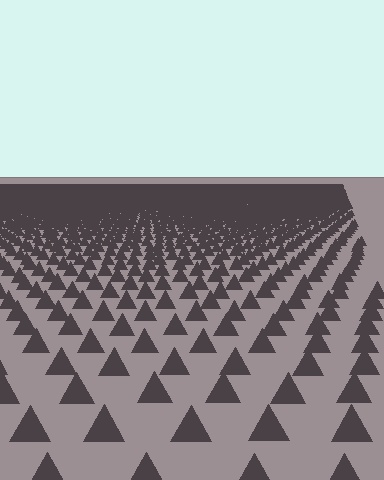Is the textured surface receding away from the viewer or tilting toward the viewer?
The surface is receding away from the viewer. Texture elements get smaller and denser toward the top.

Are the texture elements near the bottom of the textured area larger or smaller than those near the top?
Larger. Near the bottom, elements are closer to the viewer and appear at a bigger on-screen size.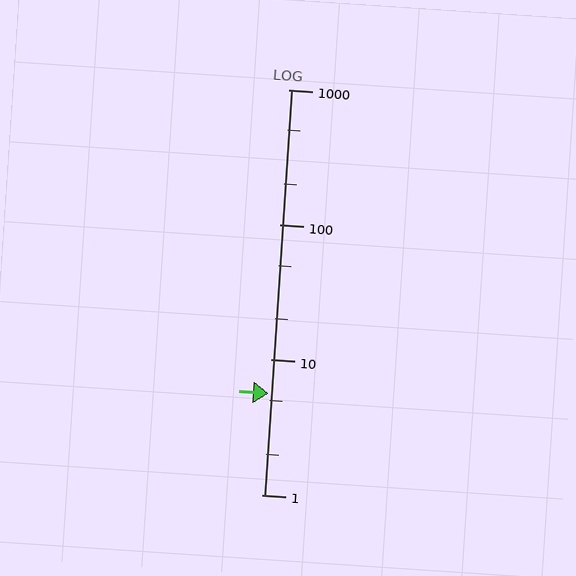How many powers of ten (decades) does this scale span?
The scale spans 3 decades, from 1 to 1000.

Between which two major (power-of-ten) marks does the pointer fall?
The pointer is between 1 and 10.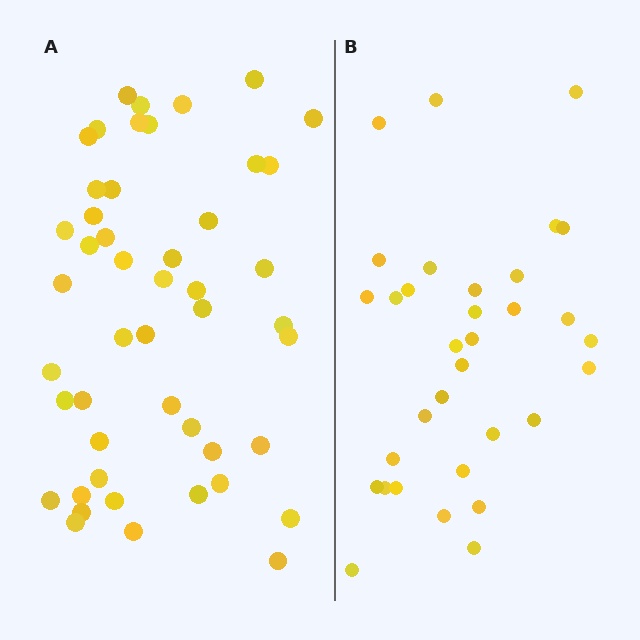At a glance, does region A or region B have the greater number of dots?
Region A (the left region) has more dots.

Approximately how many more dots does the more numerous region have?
Region A has approximately 15 more dots than region B.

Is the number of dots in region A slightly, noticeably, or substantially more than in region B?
Region A has substantially more. The ratio is roughly 1.5 to 1.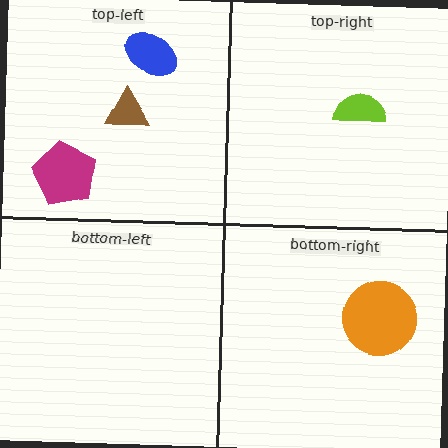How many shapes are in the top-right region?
1.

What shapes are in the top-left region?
The magenta pentagon, the brown triangle, the blue ellipse.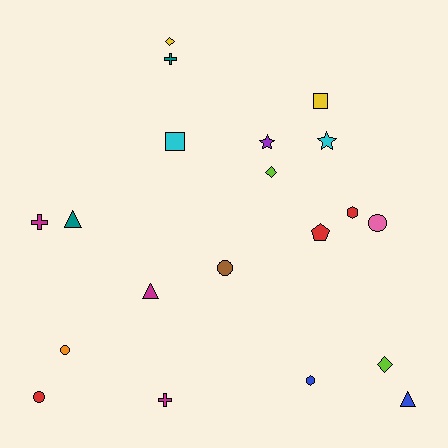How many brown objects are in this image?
There is 1 brown object.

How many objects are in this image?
There are 20 objects.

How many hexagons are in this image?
There are 2 hexagons.